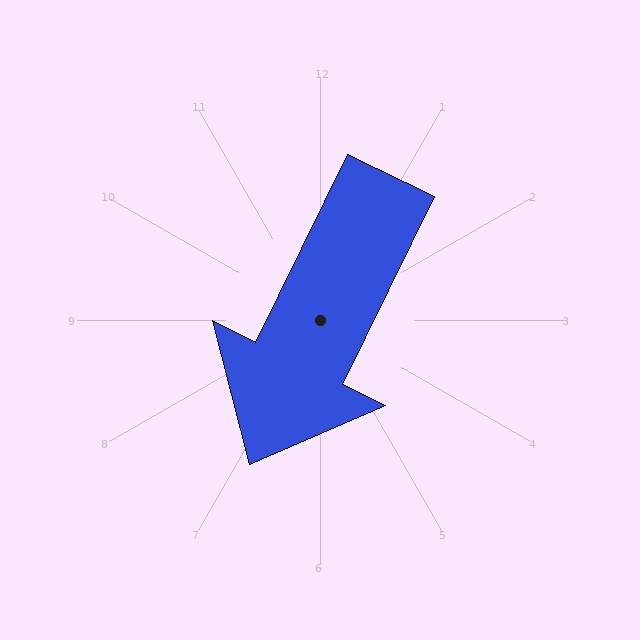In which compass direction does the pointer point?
Southwest.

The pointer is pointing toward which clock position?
Roughly 7 o'clock.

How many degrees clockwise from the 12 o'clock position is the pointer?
Approximately 206 degrees.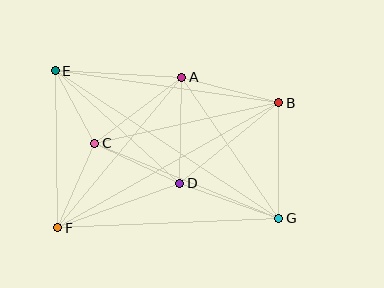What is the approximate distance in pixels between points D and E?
The distance between D and E is approximately 168 pixels.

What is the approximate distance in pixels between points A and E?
The distance between A and E is approximately 127 pixels.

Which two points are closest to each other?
Points C and E are closest to each other.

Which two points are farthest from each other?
Points E and G are farthest from each other.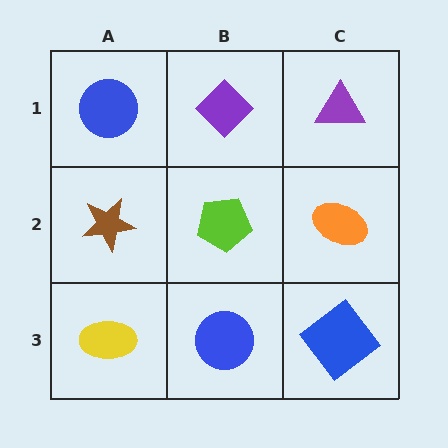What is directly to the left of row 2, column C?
A lime pentagon.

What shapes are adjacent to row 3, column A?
A brown star (row 2, column A), a blue circle (row 3, column B).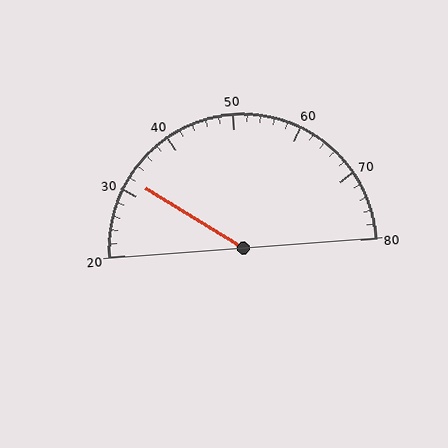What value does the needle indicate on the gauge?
The needle indicates approximately 32.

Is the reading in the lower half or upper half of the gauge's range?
The reading is in the lower half of the range (20 to 80).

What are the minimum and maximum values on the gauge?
The gauge ranges from 20 to 80.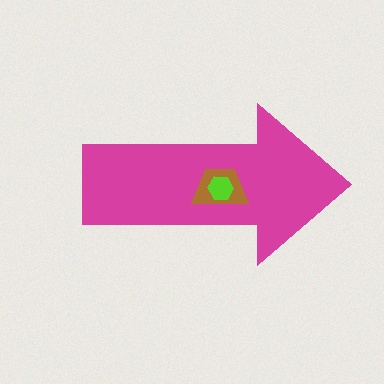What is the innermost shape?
The lime hexagon.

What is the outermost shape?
The magenta arrow.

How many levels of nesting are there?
3.